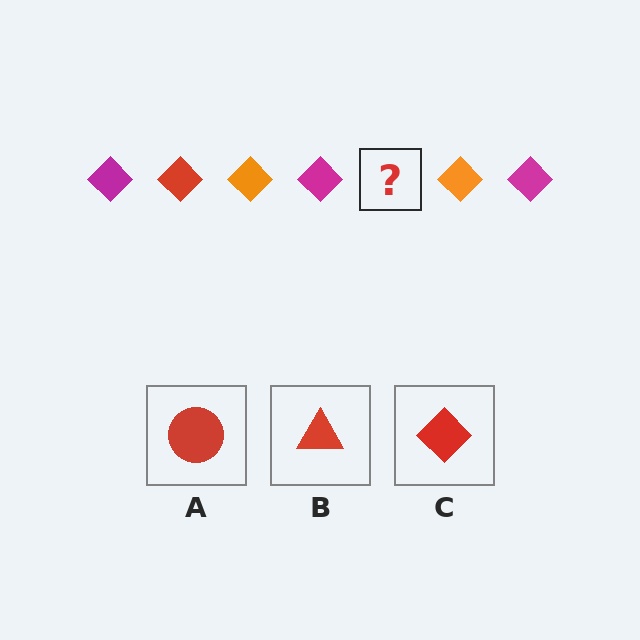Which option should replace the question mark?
Option C.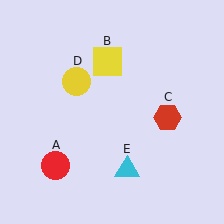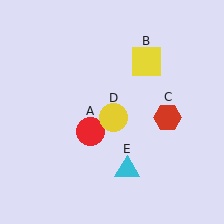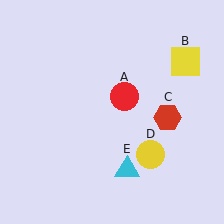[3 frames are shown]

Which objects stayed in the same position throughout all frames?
Red hexagon (object C) and cyan triangle (object E) remained stationary.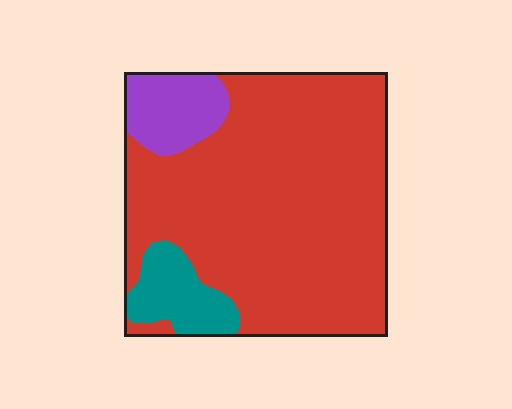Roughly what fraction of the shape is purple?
Purple covers about 10% of the shape.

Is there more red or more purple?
Red.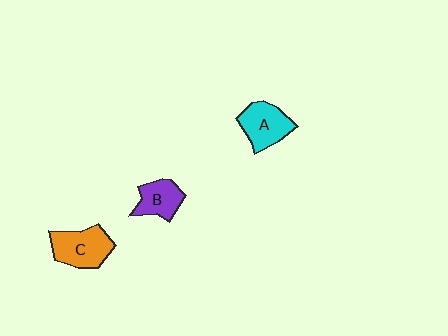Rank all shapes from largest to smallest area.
From largest to smallest: C (orange), A (cyan), B (purple).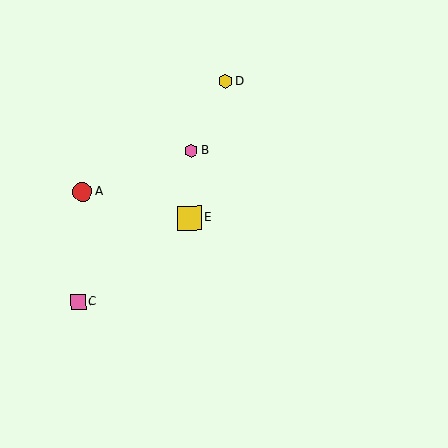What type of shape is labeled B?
Shape B is a pink hexagon.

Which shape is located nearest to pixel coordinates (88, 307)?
The pink square (labeled C) at (78, 302) is nearest to that location.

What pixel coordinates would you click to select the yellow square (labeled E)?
Click at (189, 218) to select the yellow square E.